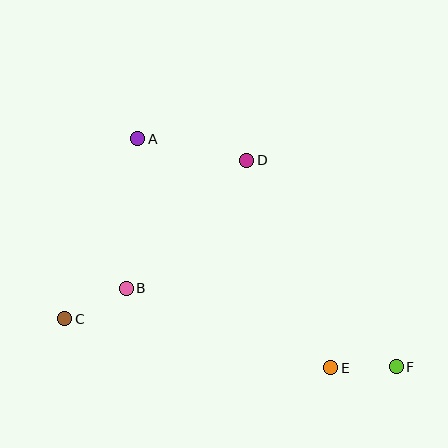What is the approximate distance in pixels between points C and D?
The distance between C and D is approximately 241 pixels.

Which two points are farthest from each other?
Points A and F are farthest from each other.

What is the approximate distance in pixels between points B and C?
The distance between B and C is approximately 69 pixels.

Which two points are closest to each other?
Points E and F are closest to each other.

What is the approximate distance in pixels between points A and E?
The distance between A and E is approximately 299 pixels.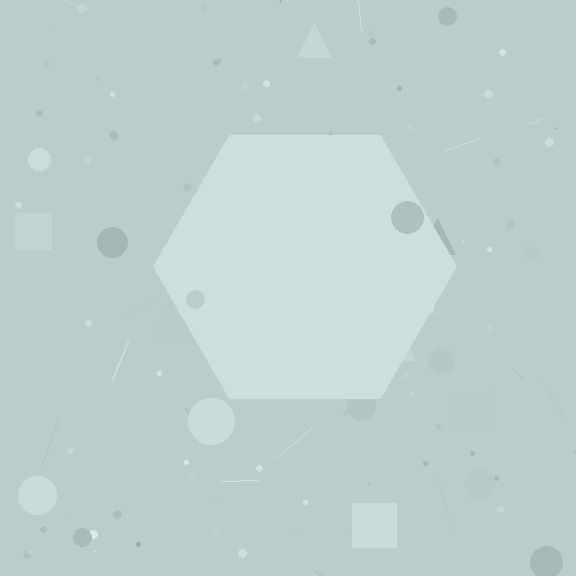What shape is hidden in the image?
A hexagon is hidden in the image.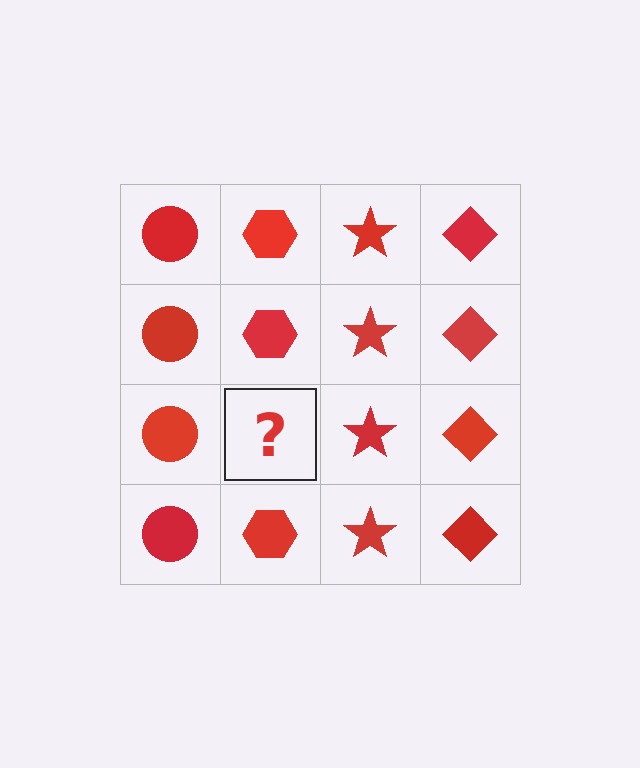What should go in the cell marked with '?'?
The missing cell should contain a red hexagon.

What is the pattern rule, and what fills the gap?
The rule is that each column has a consistent shape. The gap should be filled with a red hexagon.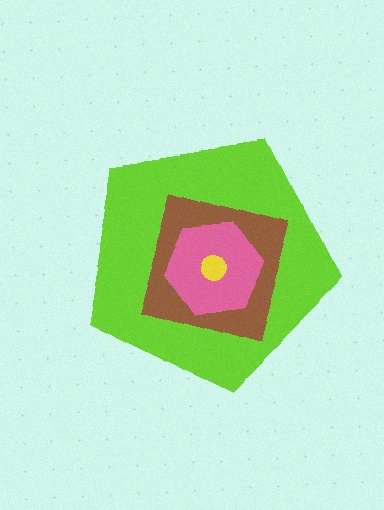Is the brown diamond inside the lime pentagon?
Yes.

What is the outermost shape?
The lime pentagon.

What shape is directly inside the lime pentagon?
The brown diamond.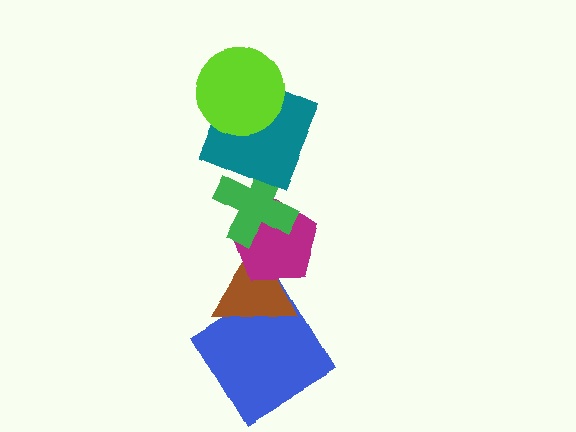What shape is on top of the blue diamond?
The brown triangle is on top of the blue diamond.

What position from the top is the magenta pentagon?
The magenta pentagon is 4th from the top.